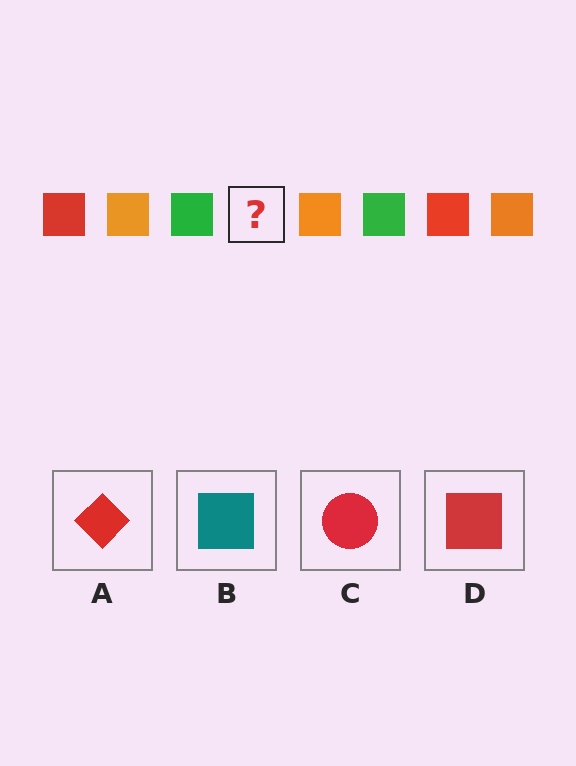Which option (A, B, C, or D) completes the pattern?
D.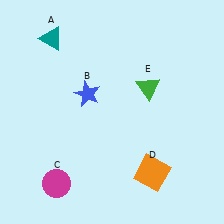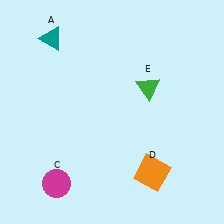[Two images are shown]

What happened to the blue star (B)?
The blue star (B) was removed in Image 2. It was in the top-left area of Image 1.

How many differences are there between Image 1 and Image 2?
There is 1 difference between the two images.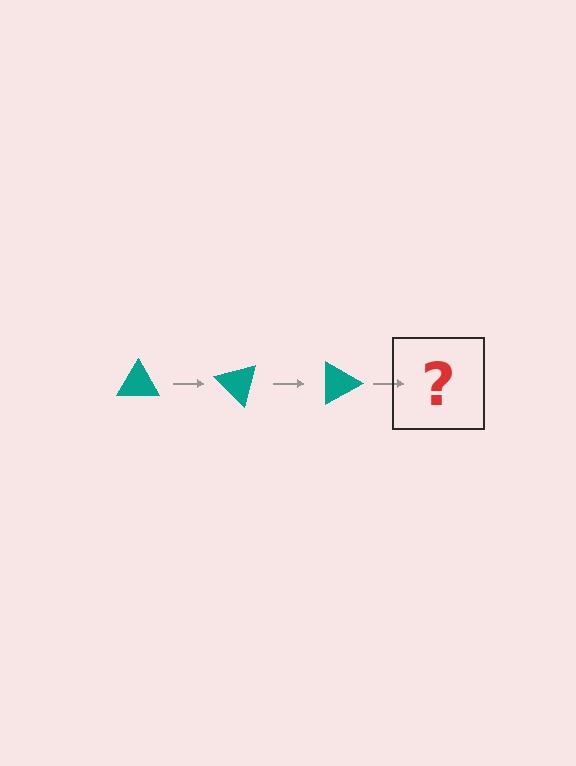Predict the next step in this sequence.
The next step is a teal triangle rotated 135 degrees.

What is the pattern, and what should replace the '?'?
The pattern is that the triangle rotates 45 degrees each step. The '?' should be a teal triangle rotated 135 degrees.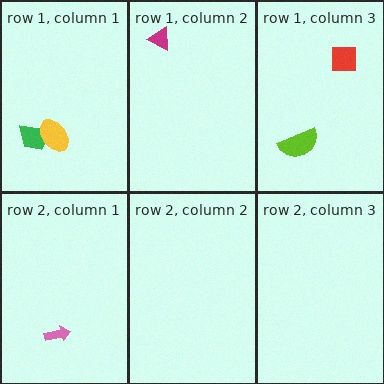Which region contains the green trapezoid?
The row 1, column 1 region.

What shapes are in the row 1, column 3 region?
The lime semicircle, the red square.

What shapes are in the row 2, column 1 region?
The pink arrow.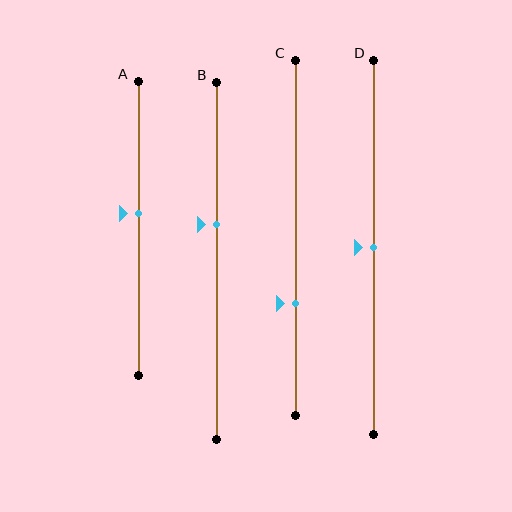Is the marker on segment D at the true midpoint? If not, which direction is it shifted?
Yes, the marker on segment D is at the true midpoint.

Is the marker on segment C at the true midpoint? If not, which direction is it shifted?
No, the marker on segment C is shifted downward by about 18% of the segment length.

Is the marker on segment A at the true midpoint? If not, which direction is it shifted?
No, the marker on segment A is shifted upward by about 5% of the segment length.